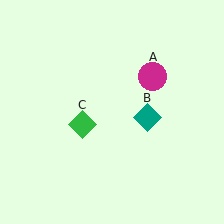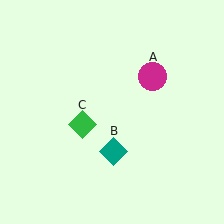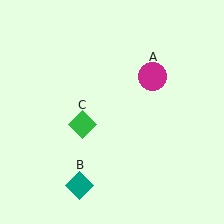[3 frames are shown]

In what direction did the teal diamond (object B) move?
The teal diamond (object B) moved down and to the left.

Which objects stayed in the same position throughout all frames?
Magenta circle (object A) and green diamond (object C) remained stationary.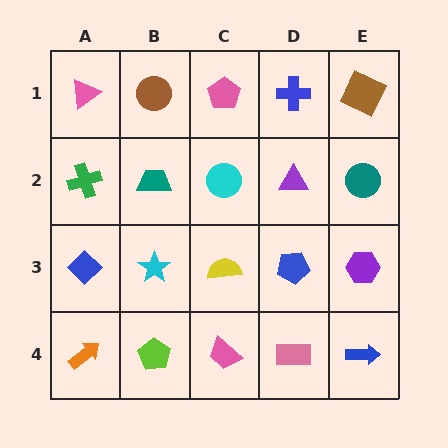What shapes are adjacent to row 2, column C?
A pink pentagon (row 1, column C), a yellow semicircle (row 3, column C), a teal trapezoid (row 2, column B), a purple triangle (row 2, column D).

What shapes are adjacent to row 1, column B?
A teal trapezoid (row 2, column B), a pink triangle (row 1, column A), a pink pentagon (row 1, column C).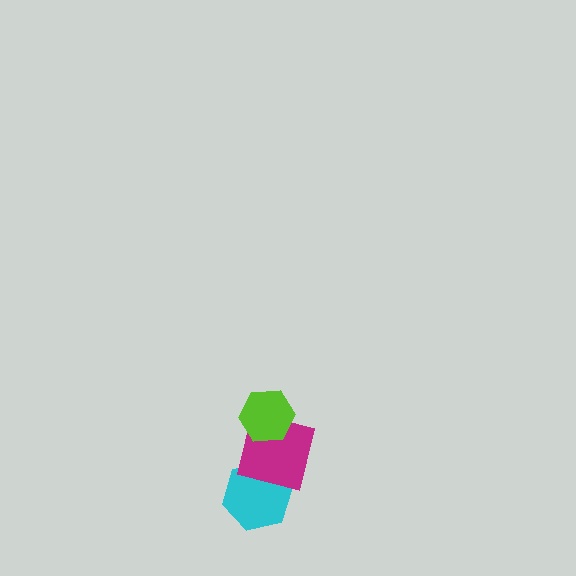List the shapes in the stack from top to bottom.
From top to bottom: the lime hexagon, the magenta square, the cyan hexagon.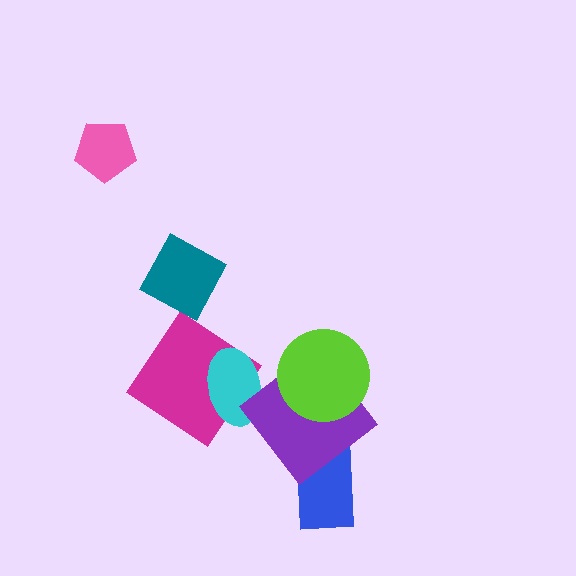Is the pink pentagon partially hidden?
No, no other shape covers it.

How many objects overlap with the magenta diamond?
1 object overlaps with the magenta diamond.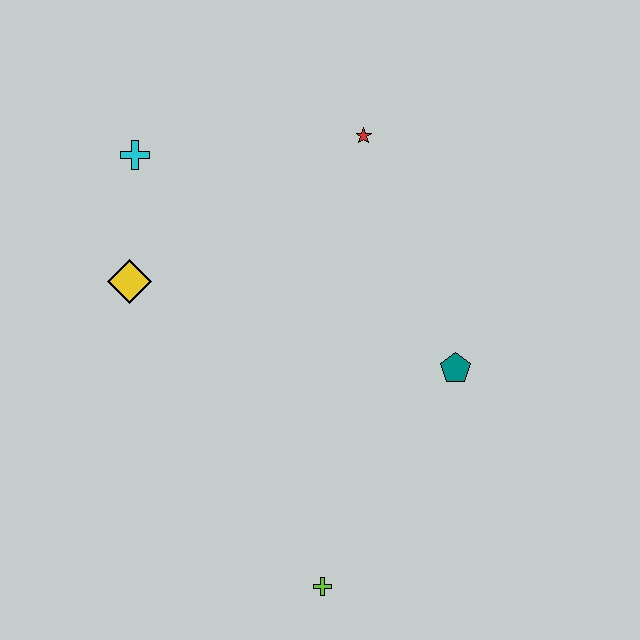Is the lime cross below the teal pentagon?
Yes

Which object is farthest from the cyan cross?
The lime cross is farthest from the cyan cross.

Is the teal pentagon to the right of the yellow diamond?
Yes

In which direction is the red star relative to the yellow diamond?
The red star is to the right of the yellow diamond.